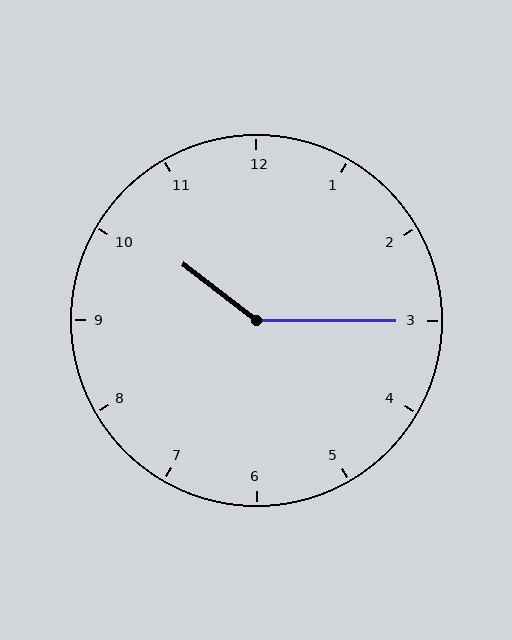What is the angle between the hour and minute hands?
Approximately 142 degrees.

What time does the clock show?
10:15.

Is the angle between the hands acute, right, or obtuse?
It is obtuse.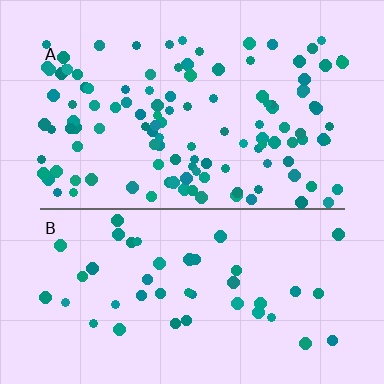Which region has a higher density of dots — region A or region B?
A (the top).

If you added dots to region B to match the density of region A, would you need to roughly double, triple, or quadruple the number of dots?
Approximately triple.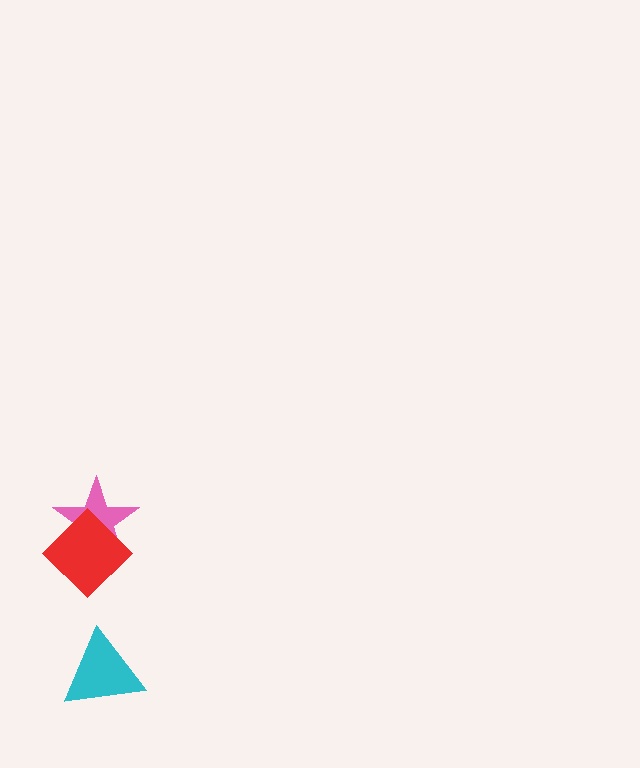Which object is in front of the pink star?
The red diamond is in front of the pink star.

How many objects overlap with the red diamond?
1 object overlaps with the red diamond.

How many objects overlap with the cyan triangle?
0 objects overlap with the cyan triangle.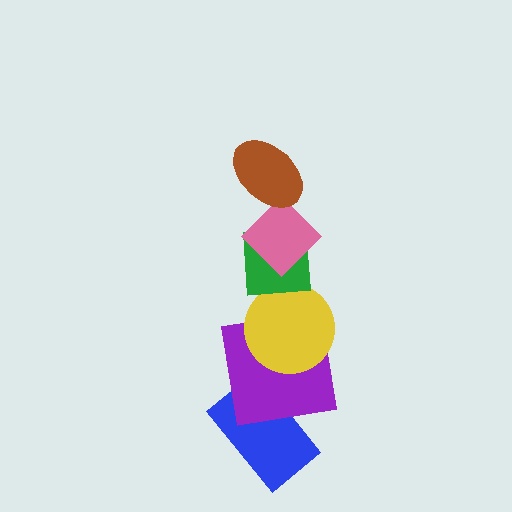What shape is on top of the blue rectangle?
The purple square is on top of the blue rectangle.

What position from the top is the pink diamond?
The pink diamond is 2nd from the top.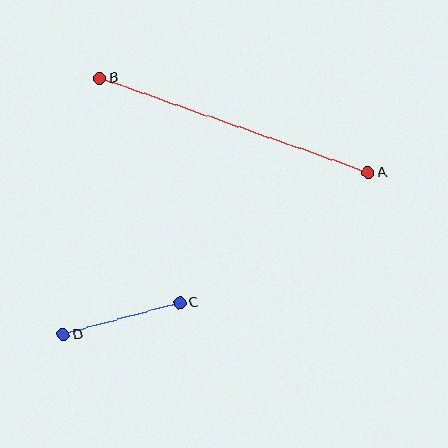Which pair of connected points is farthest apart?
Points A and B are farthest apart.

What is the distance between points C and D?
The distance is approximately 120 pixels.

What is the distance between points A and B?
The distance is approximately 284 pixels.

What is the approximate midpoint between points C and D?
The midpoint is at approximately (121, 319) pixels.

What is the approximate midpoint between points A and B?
The midpoint is at approximately (234, 125) pixels.